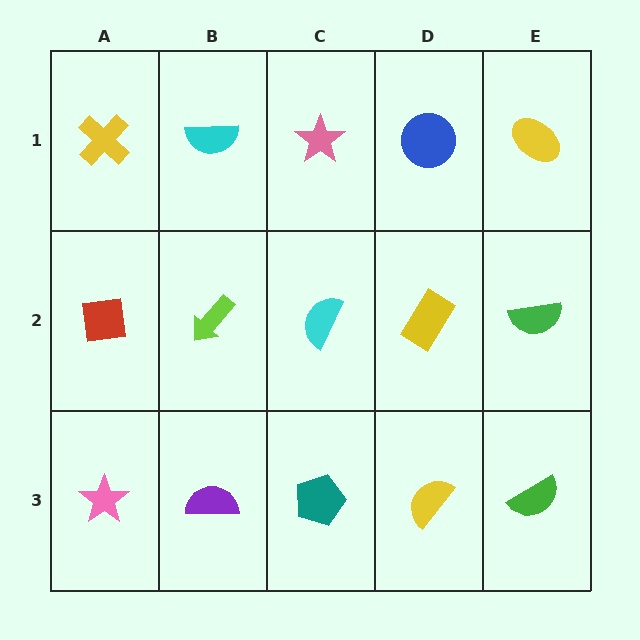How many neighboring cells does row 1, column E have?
2.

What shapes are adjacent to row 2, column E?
A yellow ellipse (row 1, column E), a green semicircle (row 3, column E), a yellow rectangle (row 2, column D).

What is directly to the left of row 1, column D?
A pink star.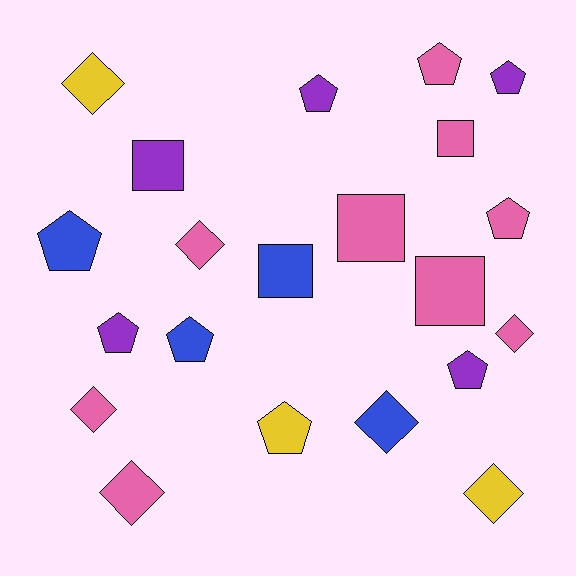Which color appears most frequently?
Pink, with 9 objects.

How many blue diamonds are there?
There is 1 blue diamond.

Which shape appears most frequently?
Pentagon, with 9 objects.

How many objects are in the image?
There are 21 objects.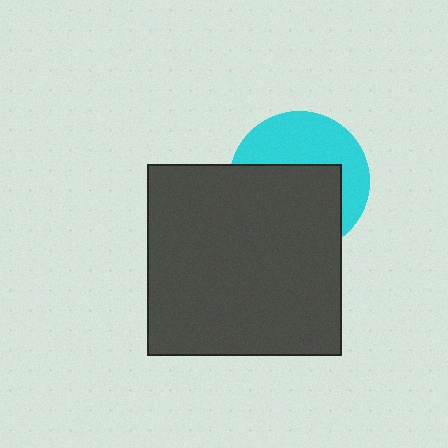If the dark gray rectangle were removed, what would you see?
You would see the complete cyan circle.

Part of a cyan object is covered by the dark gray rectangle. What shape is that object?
It is a circle.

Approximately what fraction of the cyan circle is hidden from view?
Roughly 56% of the cyan circle is hidden behind the dark gray rectangle.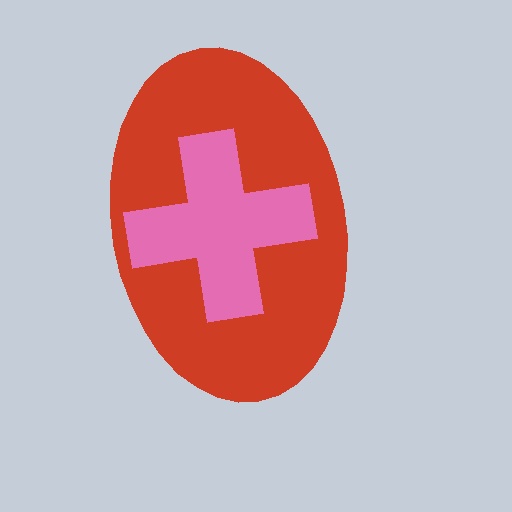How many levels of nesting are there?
2.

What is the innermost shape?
The pink cross.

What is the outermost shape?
The red ellipse.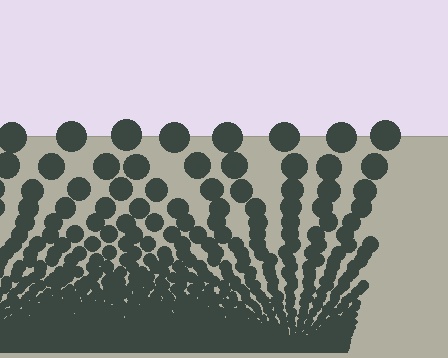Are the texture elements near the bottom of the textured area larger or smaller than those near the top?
Smaller. The gradient is inverted — elements near the bottom are smaller and denser.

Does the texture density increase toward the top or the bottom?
Density increases toward the bottom.